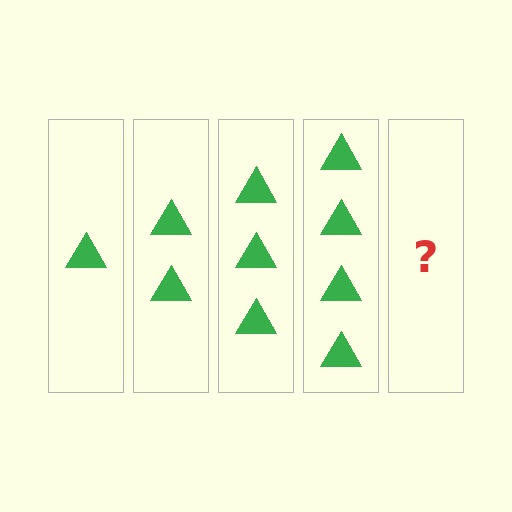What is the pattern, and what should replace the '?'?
The pattern is that each step adds one more triangle. The '?' should be 5 triangles.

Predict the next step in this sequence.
The next step is 5 triangles.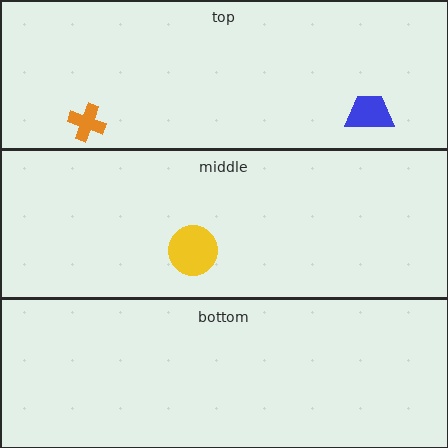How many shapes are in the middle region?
1.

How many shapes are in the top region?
2.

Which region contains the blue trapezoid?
The top region.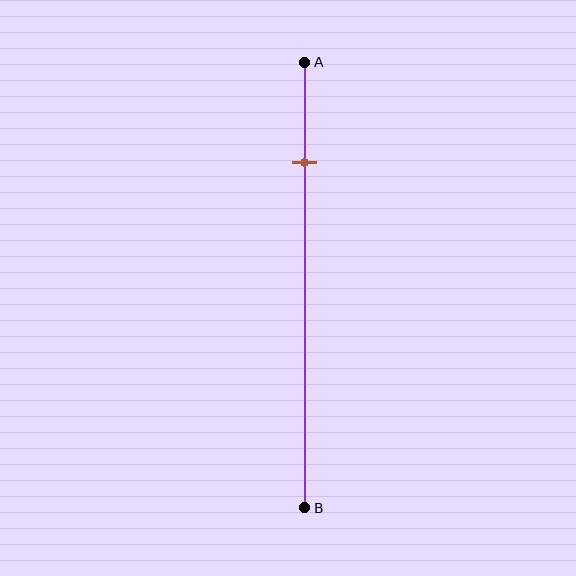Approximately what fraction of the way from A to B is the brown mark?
The brown mark is approximately 20% of the way from A to B.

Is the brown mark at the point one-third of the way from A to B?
No, the mark is at about 20% from A, not at the 33% one-third point.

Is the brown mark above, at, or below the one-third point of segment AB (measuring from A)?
The brown mark is above the one-third point of segment AB.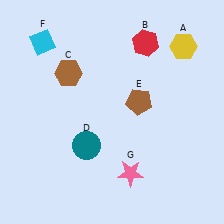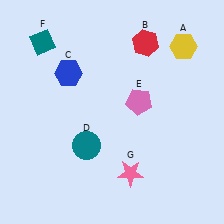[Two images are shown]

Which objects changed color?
C changed from brown to blue. E changed from brown to pink. F changed from cyan to teal.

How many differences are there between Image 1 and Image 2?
There are 3 differences between the two images.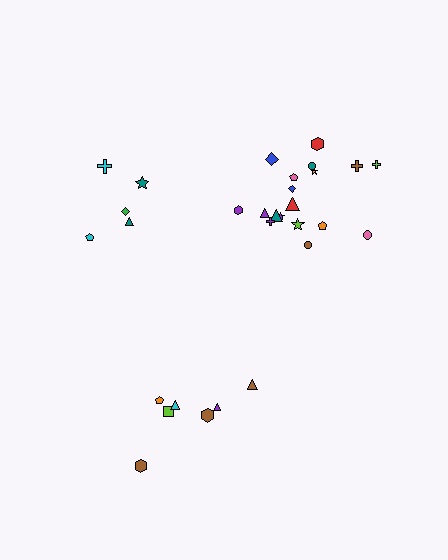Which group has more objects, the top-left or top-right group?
The top-right group.